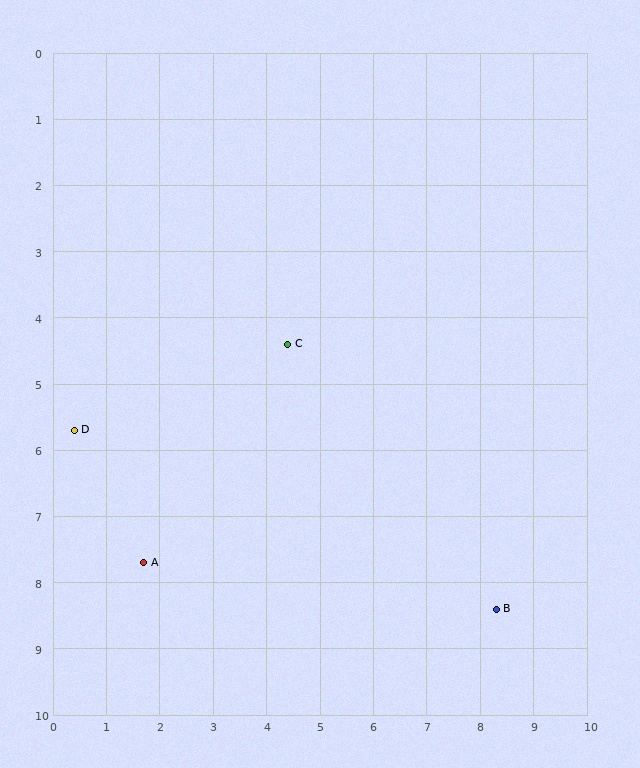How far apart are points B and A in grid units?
Points B and A are about 6.6 grid units apart.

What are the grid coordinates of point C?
Point C is at approximately (4.4, 4.4).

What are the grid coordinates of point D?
Point D is at approximately (0.4, 5.7).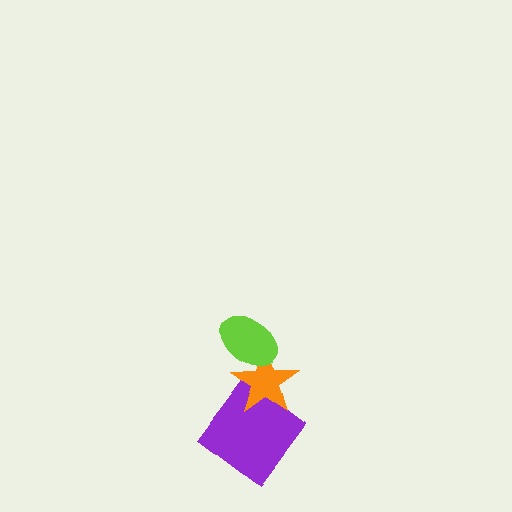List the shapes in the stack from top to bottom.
From top to bottom: the lime ellipse, the orange star, the purple diamond.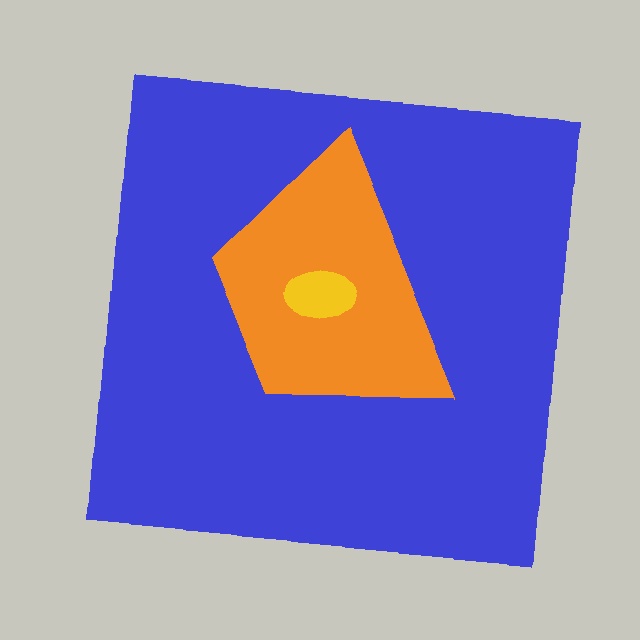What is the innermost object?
The yellow ellipse.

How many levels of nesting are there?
3.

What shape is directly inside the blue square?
The orange trapezoid.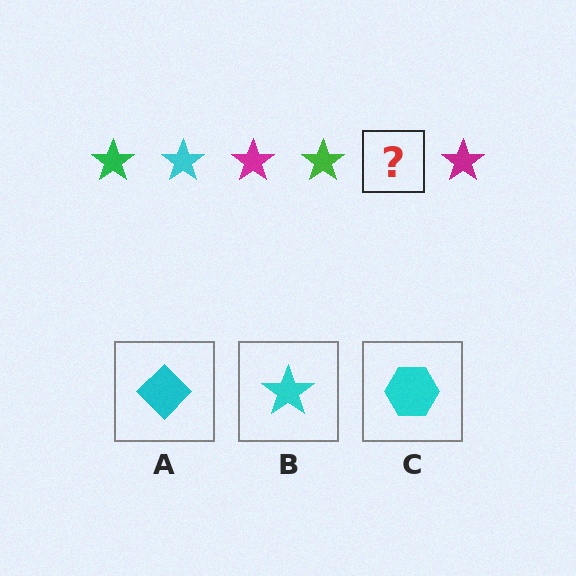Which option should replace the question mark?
Option B.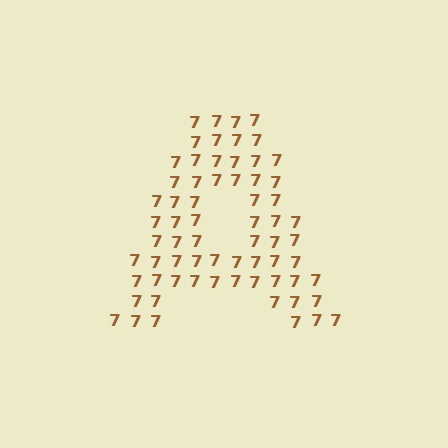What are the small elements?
The small elements are digit 7's.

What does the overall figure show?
The overall figure shows the letter A.